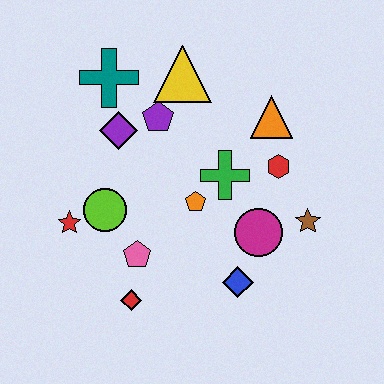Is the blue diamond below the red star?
Yes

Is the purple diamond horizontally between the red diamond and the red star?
Yes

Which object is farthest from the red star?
The brown star is farthest from the red star.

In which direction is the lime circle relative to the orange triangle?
The lime circle is to the left of the orange triangle.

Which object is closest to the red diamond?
The pink pentagon is closest to the red diamond.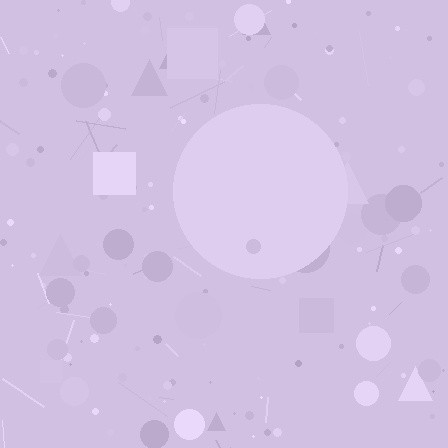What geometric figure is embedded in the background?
A circle is embedded in the background.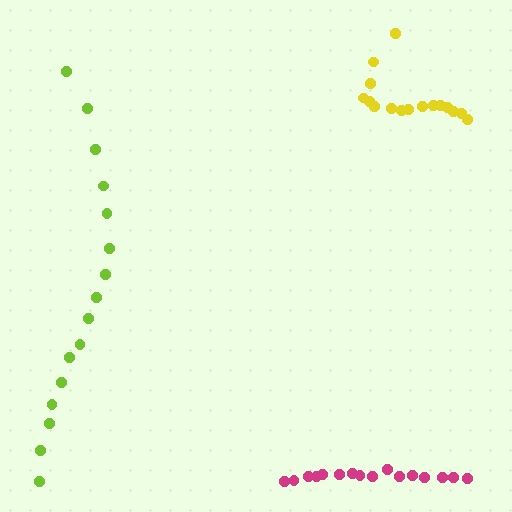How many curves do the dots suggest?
There are 3 distinct paths.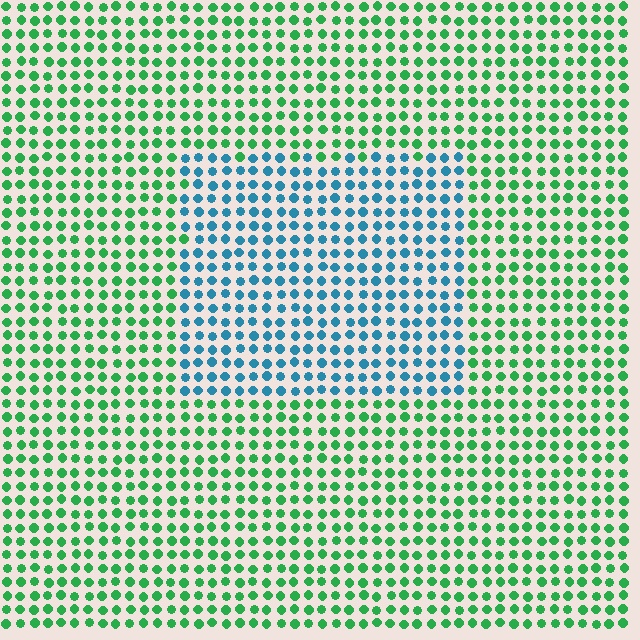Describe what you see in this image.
The image is filled with small green elements in a uniform arrangement. A rectangle-shaped region is visible where the elements are tinted to a slightly different hue, forming a subtle color boundary.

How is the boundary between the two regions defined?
The boundary is defined purely by a slight shift in hue (about 60 degrees). Spacing, size, and orientation are identical on both sides.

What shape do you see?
I see a rectangle.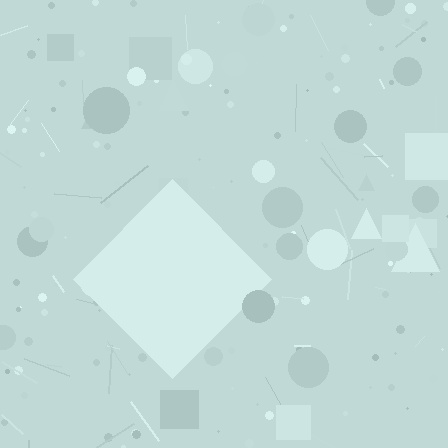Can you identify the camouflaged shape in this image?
The camouflaged shape is a diamond.